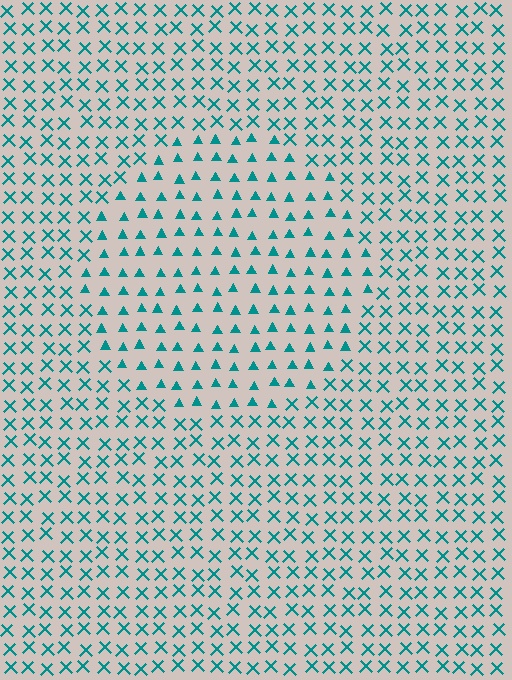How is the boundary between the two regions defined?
The boundary is defined by a change in element shape: triangles inside vs. X marks outside. All elements share the same color and spacing.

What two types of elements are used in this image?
The image uses triangles inside the circle region and X marks outside it.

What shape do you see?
I see a circle.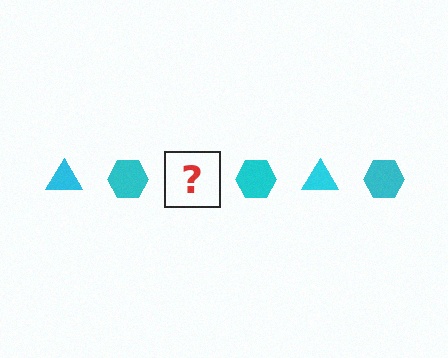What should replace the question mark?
The question mark should be replaced with a cyan triangle.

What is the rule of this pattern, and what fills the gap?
The rule is that the pattern cycles through triangle, hexagon shapes in cyan. The gap should be filled with a cyan triangle.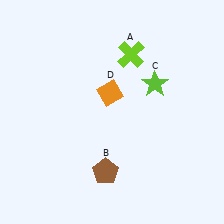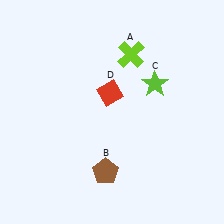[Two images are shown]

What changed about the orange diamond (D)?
In Image 1, D is orange. In Image 2, it changed to red.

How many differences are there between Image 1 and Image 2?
There is 1 difference between the two images.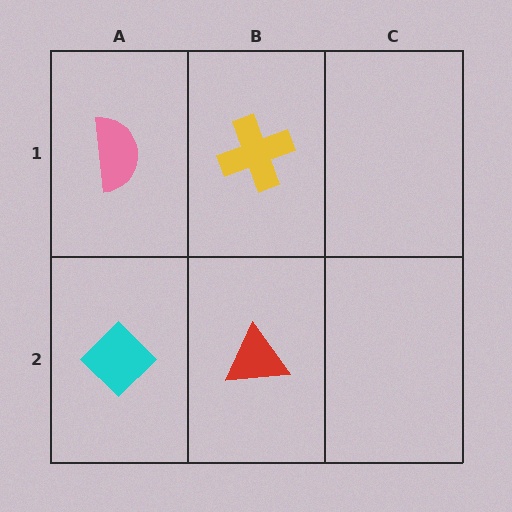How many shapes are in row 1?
2 shapes.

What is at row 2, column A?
A cyan diamond.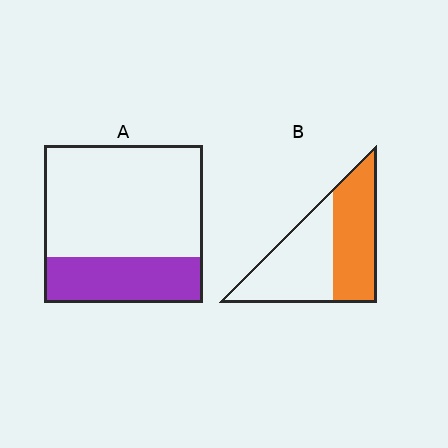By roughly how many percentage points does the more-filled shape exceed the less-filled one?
By roughly 20 percentage points (B over A).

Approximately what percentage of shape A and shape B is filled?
A is approximately 30% and B is approximately 50%.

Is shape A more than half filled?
No.